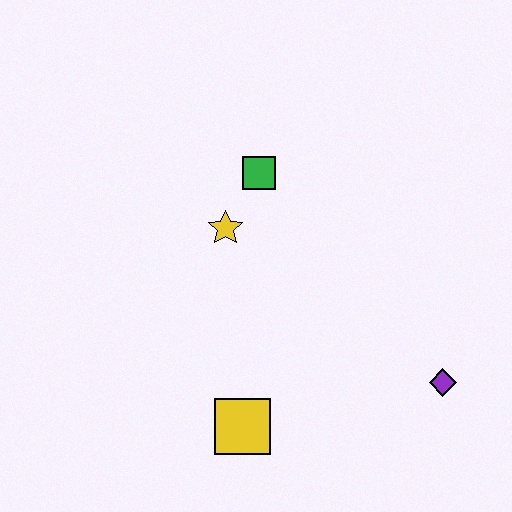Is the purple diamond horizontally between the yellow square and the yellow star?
No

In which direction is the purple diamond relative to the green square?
The purple diamond is below the green square.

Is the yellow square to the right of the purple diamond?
No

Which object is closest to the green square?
The yellow star is closest to the green square.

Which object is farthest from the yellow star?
The purple diamond is farthest from the yellow star.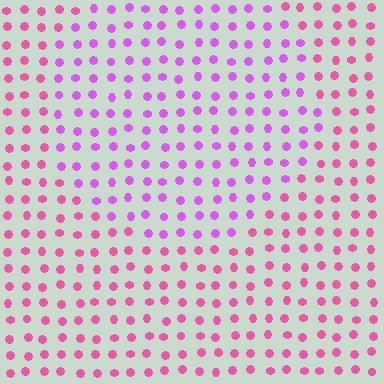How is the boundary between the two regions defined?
The boundary is defined purely by a slight shift in hue (about 35 degrees). Spacing, size, and orientation are identical on both sides.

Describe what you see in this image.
The image is filled with small pink elements in a uniform arrangement. A circle-shaped region is visible where the elements are tinted to a slightly different hue, forming a subtle color boundary.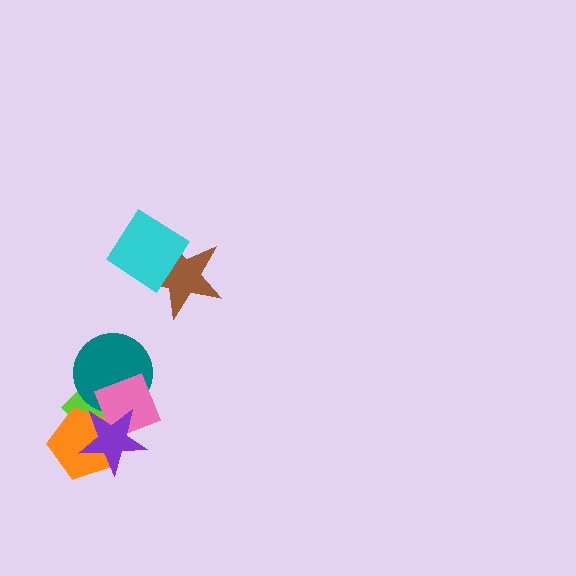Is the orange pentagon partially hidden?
Yes, it is partially covered by another shape.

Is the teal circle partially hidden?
Yes, it is partially covered by another shape.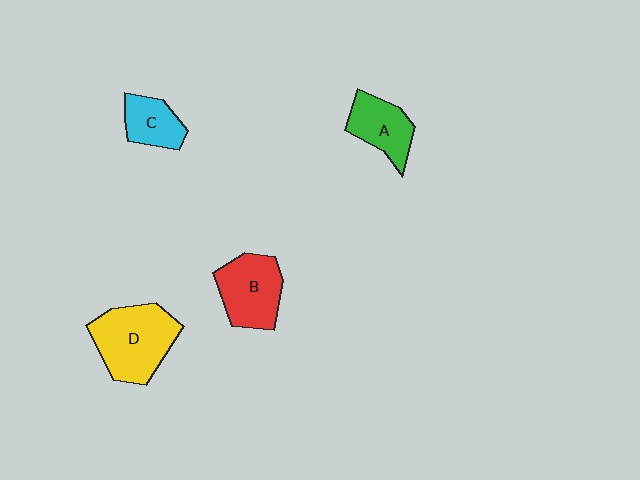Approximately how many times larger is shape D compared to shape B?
Approximately 1.3 times.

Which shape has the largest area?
Shape D (yellow).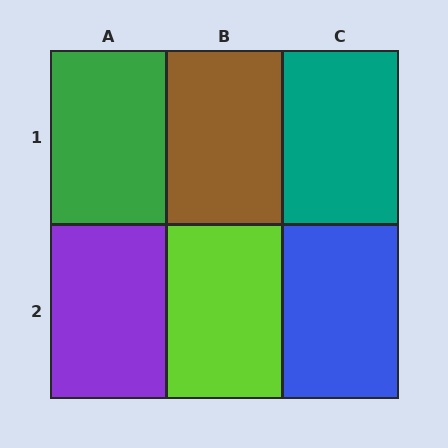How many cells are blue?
1 cell is blue.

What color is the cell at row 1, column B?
Brown.